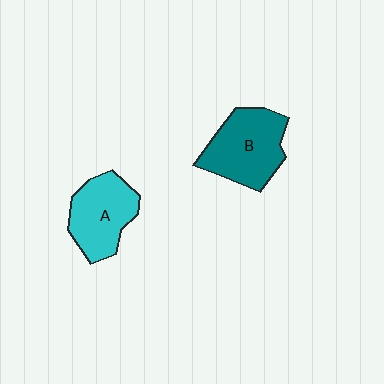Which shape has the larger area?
Shape B (teal).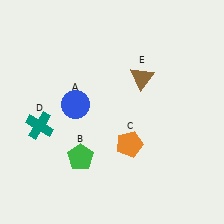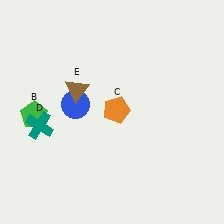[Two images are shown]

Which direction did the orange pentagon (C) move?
The orange pentagon (C) moved up.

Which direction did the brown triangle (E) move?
The brown triangle (E) moved left.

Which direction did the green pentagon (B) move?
The green pentagon (B) moved left.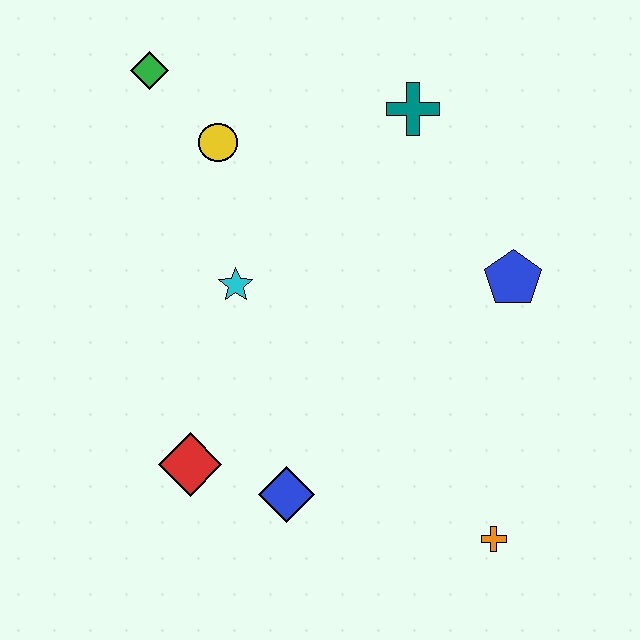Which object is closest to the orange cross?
The blue diamond is closest to the orange cross.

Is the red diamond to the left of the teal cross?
Yes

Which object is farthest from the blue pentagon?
The green diamond is farthest from the blue pentagon.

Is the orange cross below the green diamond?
Yes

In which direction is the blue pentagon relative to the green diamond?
The blue pentagon is to the right of the green diamond.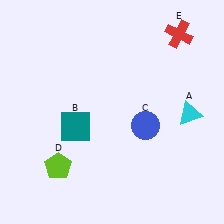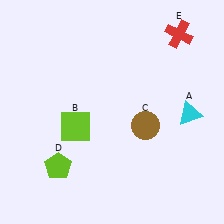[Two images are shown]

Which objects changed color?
B changed from teal to lime. C changed from blue to brown.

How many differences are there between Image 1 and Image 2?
There are 2 differences between the two images.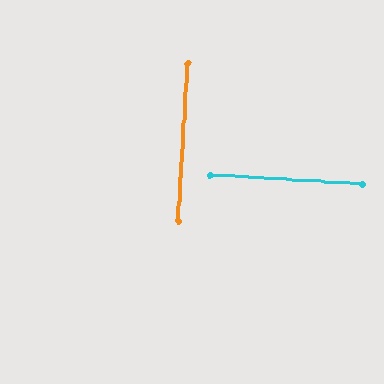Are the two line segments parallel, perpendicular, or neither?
Perpendicular — they meet at approximately 90°.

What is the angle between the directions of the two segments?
Approximately 90 degrees.